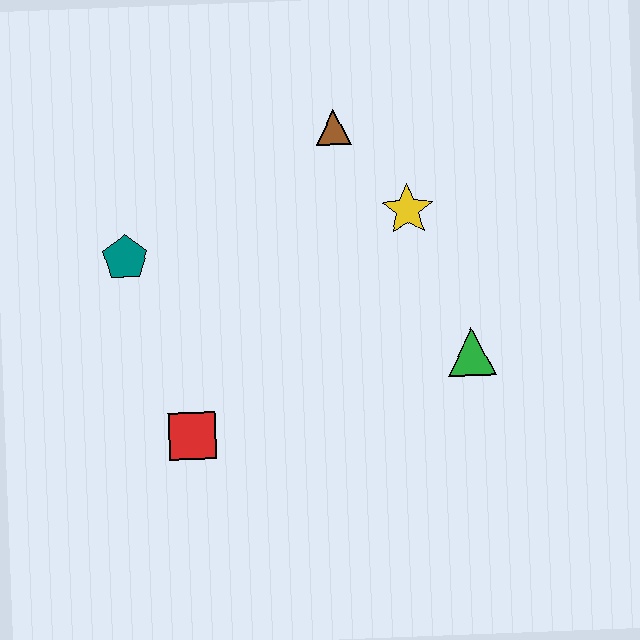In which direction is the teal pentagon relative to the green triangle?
The teal pentagon is to the left of the green triangle.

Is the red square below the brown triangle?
Yes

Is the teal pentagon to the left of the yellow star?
Yes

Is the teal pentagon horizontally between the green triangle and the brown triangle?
No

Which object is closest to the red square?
The teal pentagon is closest to the red square.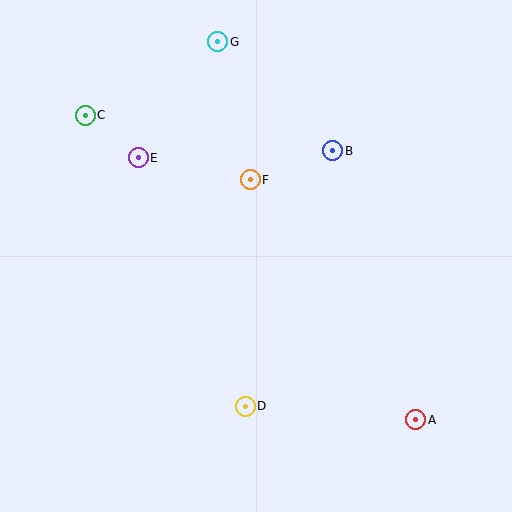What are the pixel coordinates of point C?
Point C is at (85, 115).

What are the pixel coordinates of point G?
Point G is at (218, 41).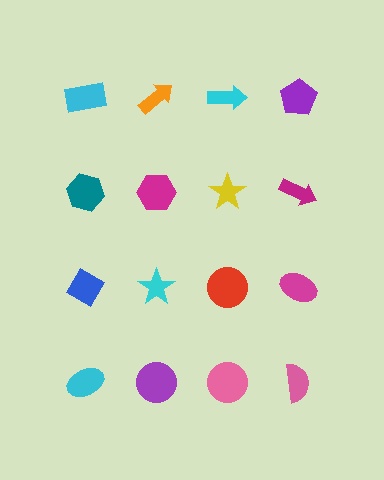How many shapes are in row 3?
4 shapes.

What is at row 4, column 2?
A purple circle.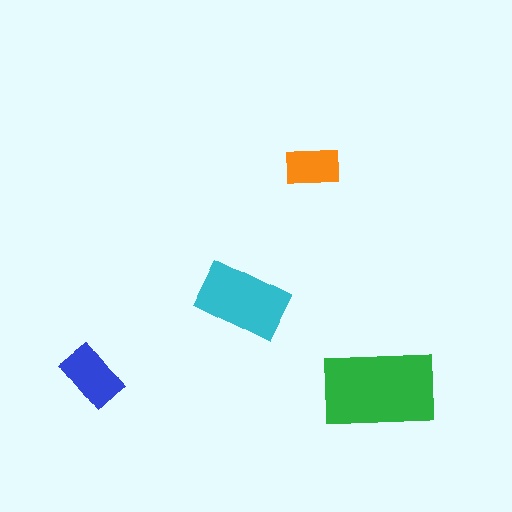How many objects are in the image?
There are 4 objects in the image.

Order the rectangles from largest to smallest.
the green one, the cyan one, the blue one, the orange one.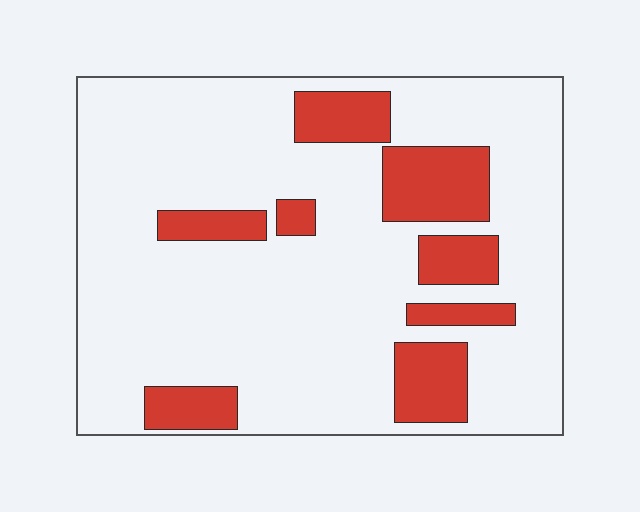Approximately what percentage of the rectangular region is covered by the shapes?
Approximately 20%.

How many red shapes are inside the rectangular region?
8.